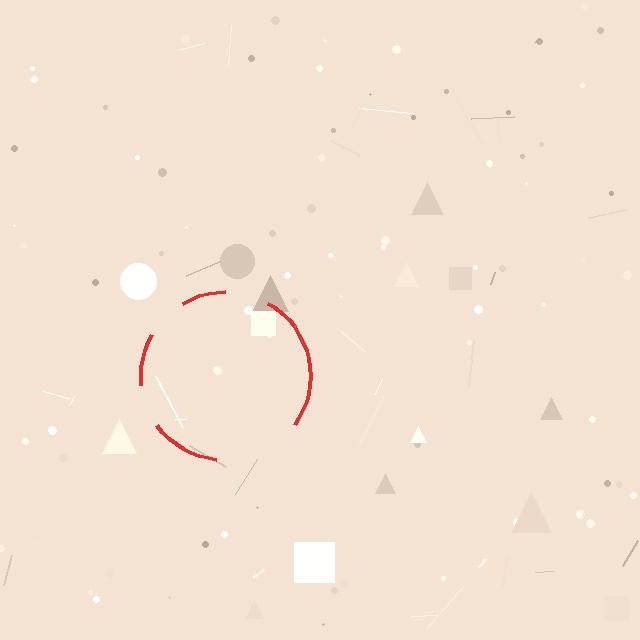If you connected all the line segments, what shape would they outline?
They would outline a circle.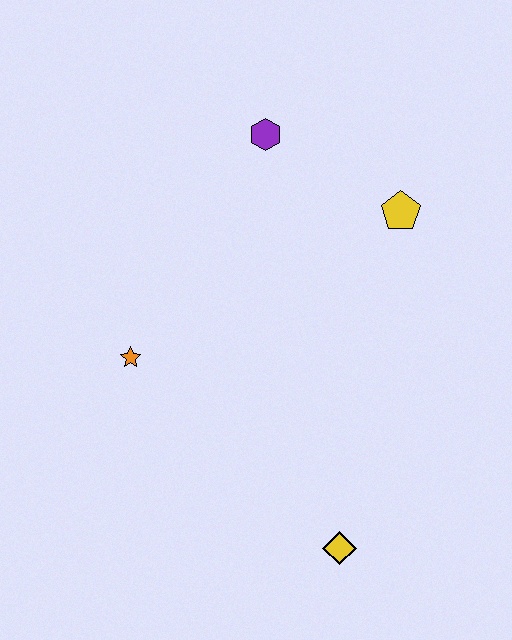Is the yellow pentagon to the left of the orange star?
No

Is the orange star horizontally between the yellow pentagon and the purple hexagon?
No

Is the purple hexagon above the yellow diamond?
Yes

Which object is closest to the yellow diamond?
The orange star is closest to the yellow diamond.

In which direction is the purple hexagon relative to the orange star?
The purple hexagon is above the orange star.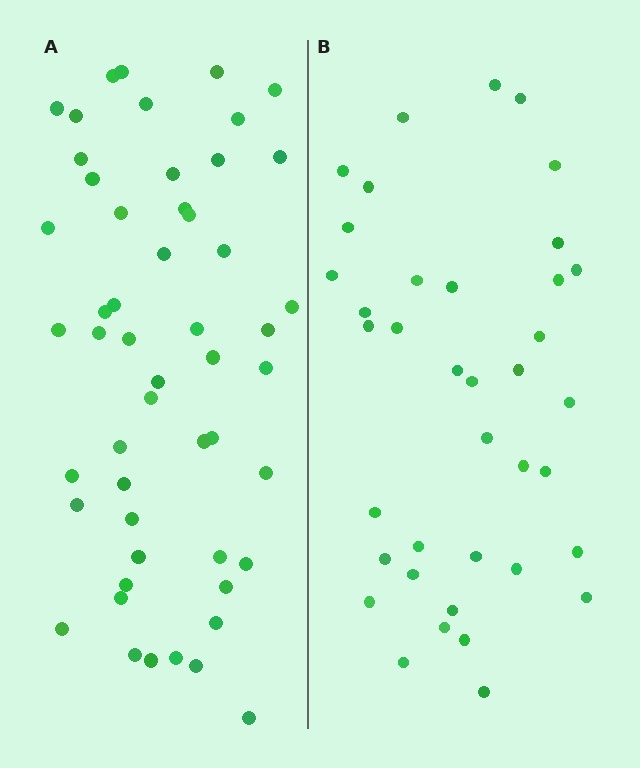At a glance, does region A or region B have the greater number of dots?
Region A (the left region) has more dots.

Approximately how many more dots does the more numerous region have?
Region A has approximately 15 more dots than region B.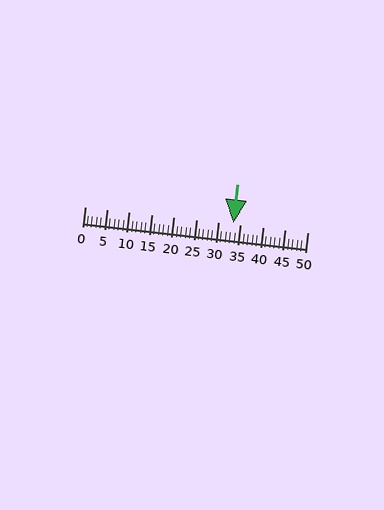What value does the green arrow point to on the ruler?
The green arrow points to approximately 33.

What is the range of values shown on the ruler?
The ruler shows values from 0 to 50.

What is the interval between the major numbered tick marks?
The major tick marks are spaced 5 units apart.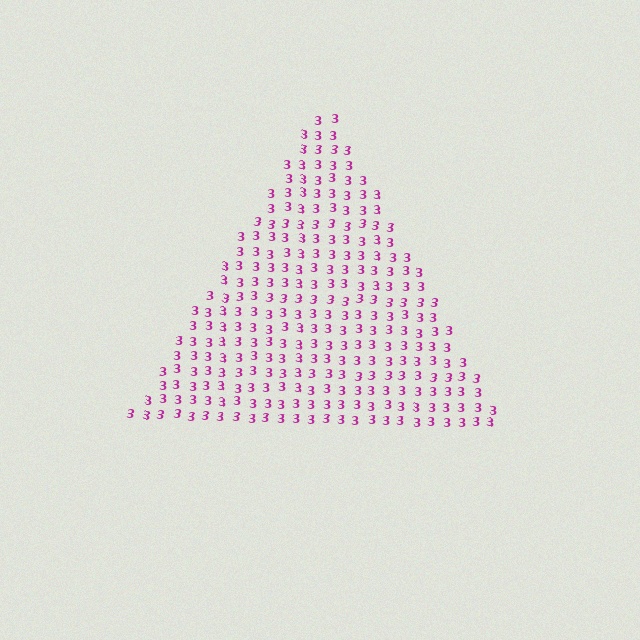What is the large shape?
The large shape is a triangle.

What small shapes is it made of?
It is made of small digit 3's.